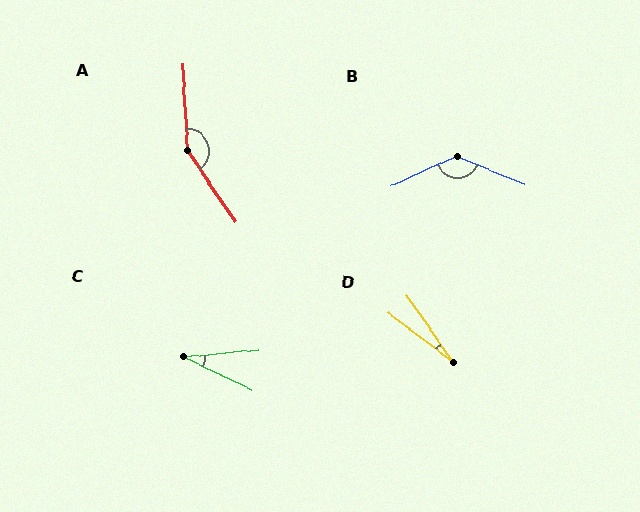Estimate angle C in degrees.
Approximately 31 degrees.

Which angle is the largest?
A, at approximately 149 degrees.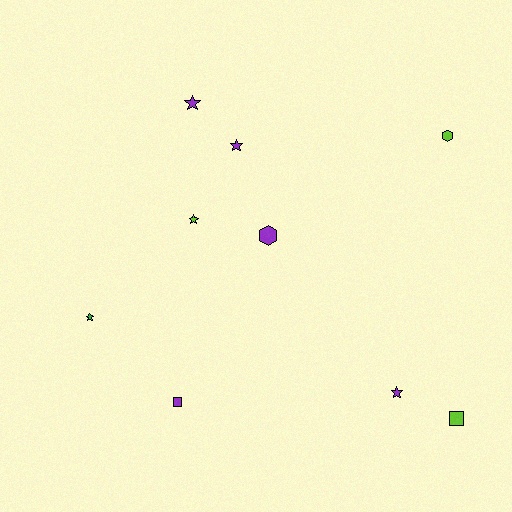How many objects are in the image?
There are 9 objects.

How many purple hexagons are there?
There is 1 purple hexagon.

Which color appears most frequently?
Purple, with 5 objects.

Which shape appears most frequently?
Star, with 5 objects.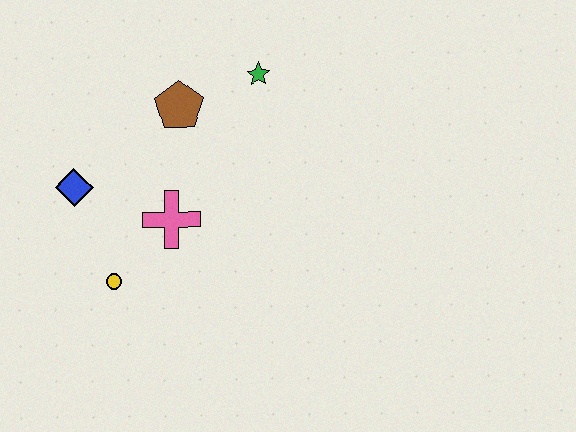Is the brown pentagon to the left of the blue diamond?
No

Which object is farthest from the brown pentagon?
The yellow circle is farthest from the brown pentagon.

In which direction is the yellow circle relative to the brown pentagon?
The yellow circle is below the brown pentagon.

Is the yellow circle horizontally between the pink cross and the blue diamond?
Yes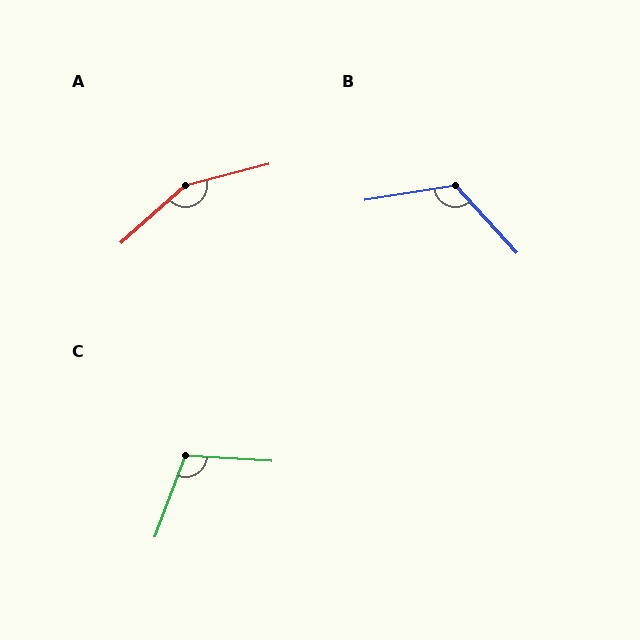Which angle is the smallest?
C, at approximately 107 degrees.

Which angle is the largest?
A, at approximately 152 degrees.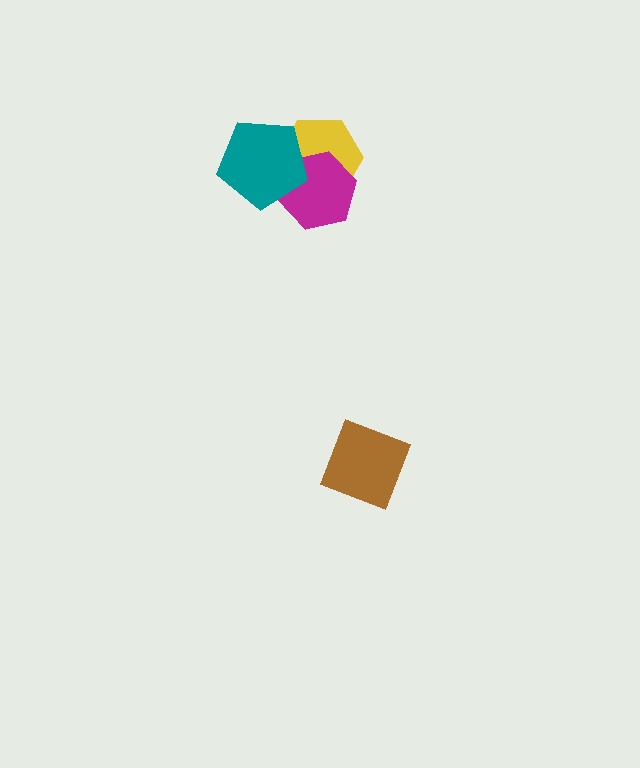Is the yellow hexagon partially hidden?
Yes, it is partially covered by another shape.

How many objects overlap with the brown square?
0 objects overlap with the brown square.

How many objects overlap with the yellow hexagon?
2 objects overlap with the yellow hexagon.